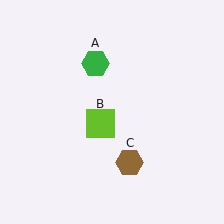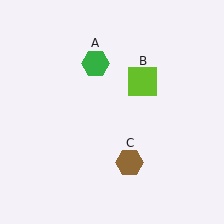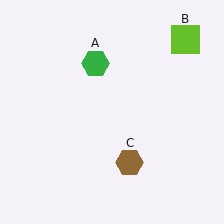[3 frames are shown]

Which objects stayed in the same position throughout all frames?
Green hexagon (object A) and brown hexagon (object C) remained stationary.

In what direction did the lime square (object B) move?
The lime square (object B) moved up and to the right.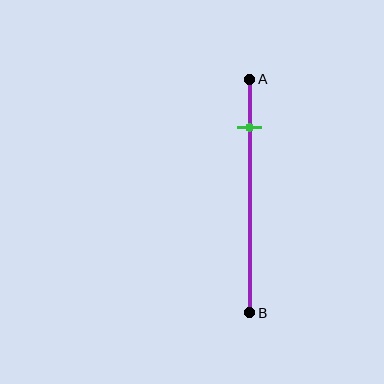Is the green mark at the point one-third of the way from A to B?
No, the mark is at about 20% from A, not at the 33% one-third point.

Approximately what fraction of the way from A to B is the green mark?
The green mark is approximately 20% of the way from A to B.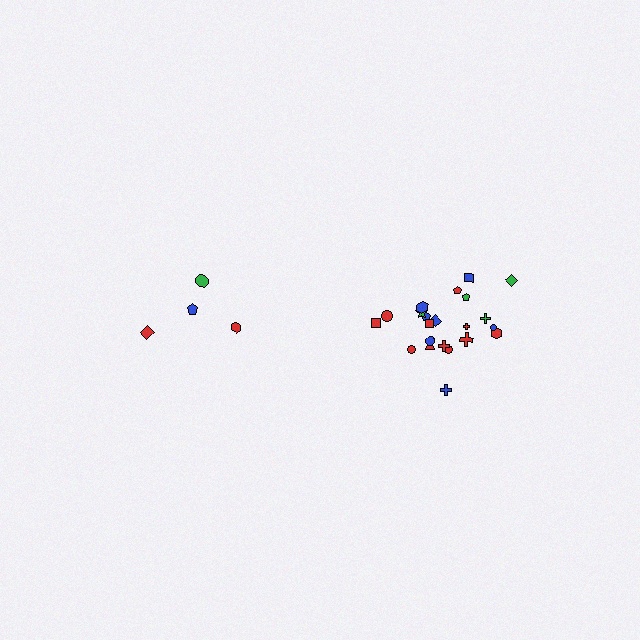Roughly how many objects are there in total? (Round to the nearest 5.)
Roughly 25 objects in total.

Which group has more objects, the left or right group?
The right group.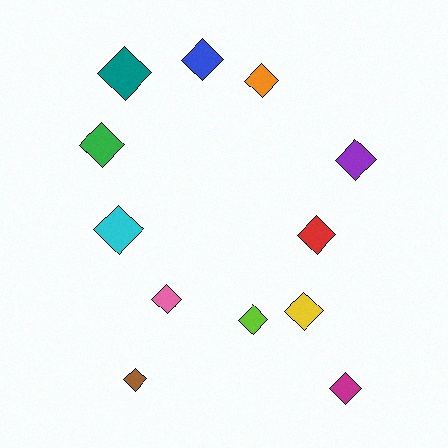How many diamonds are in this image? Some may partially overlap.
There are 12 diamonds.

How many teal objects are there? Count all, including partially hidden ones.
There is 1 teal object.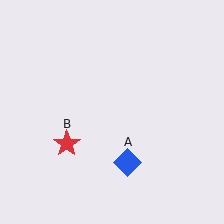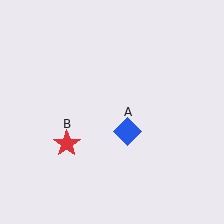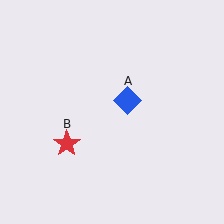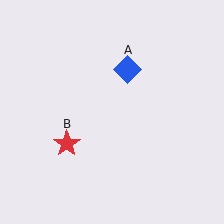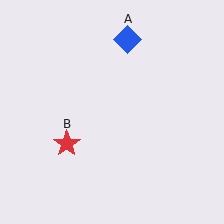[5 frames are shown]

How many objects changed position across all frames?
1 object changed position: blue diamond (object A).